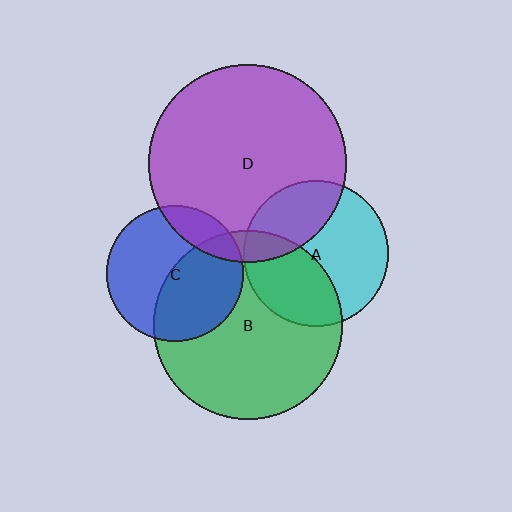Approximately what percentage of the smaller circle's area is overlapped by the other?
Approximately 30%.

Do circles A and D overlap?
Yes.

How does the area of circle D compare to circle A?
Approximately 1.8 times.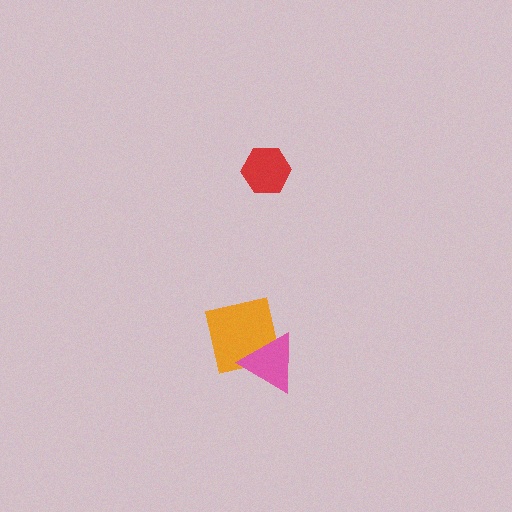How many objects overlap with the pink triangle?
1 object overlaps with the pink triangle.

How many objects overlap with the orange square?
1 object overlaps with the orange square.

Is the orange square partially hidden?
Yes, it is partially covered by another shape.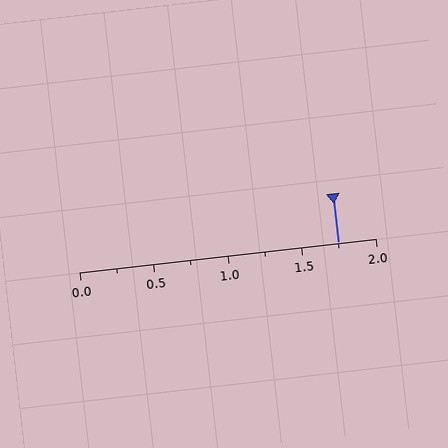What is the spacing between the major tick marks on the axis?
The major ticks are spaced 0.5 apart.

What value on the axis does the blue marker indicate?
The marker indicates approximately 1.75.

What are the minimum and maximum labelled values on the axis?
The axis runs from 0.0 to 2.0.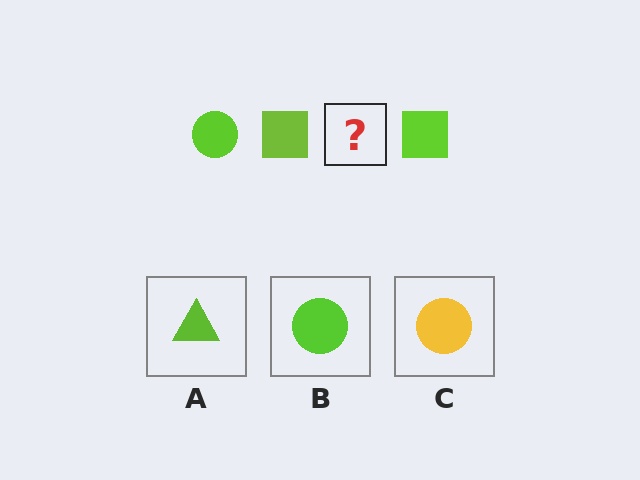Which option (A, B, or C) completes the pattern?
B.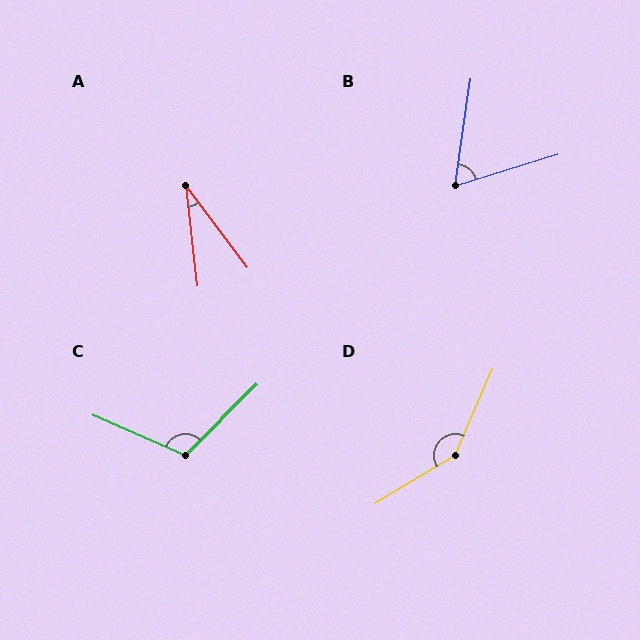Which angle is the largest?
D, at approximately 145 degrees.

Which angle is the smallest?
A, at approximately 30 degrees.